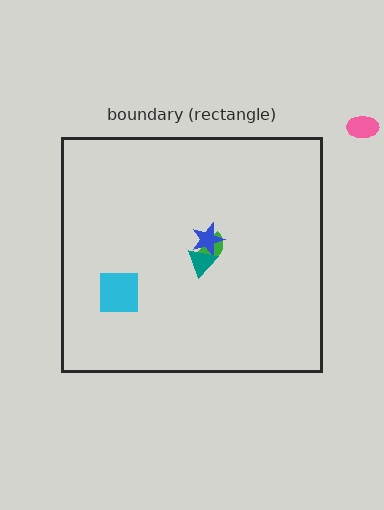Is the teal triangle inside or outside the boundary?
Inside.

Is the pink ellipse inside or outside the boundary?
Outside.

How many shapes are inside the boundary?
4 inside, 1 outside.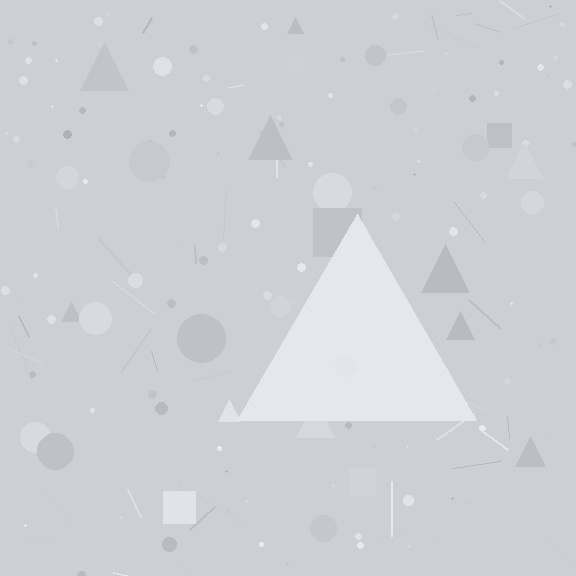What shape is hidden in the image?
A triangle is hidden in the image.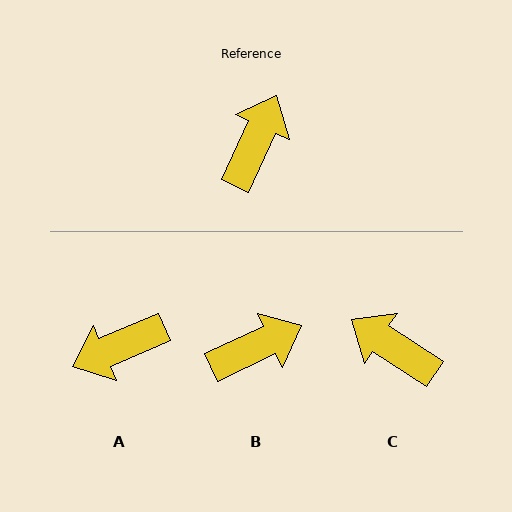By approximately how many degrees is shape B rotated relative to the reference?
Approximately 41 degrees clockwise.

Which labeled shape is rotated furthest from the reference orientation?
A, about 138 degrees away.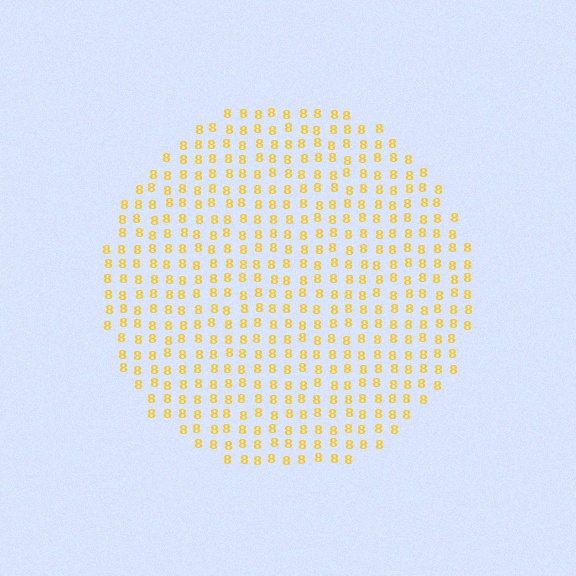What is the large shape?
The large shape is a circle.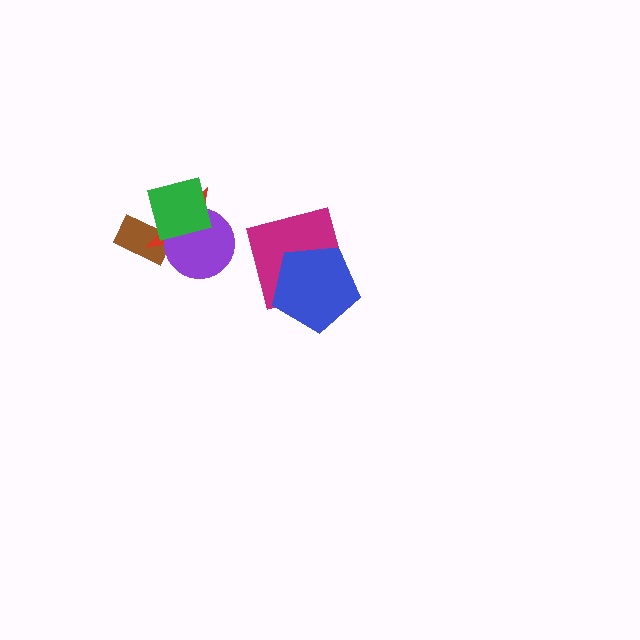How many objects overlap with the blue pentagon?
1 object overlaps with the blue pentagon.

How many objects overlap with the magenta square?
1 object overlaps with the magenta square.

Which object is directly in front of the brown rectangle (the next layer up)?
The red star is directly in front of the brown rectangle.